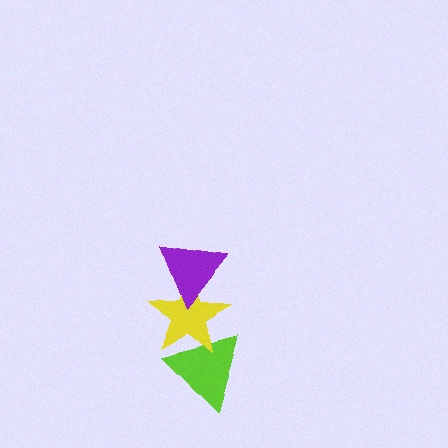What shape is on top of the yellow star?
The purple triangle is on top of the yellow star.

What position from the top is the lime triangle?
The lime triangle is 3rd from the top.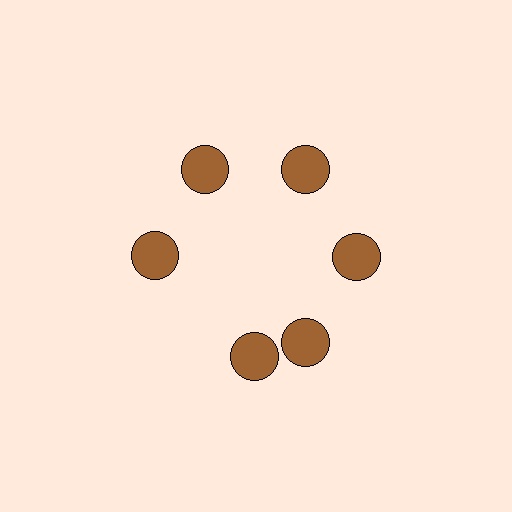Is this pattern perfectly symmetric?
No. The 6 brown circles are arranged in a ring, but one element near the 7 o'clock position is rotated out of alignment along the ring, breaking the 6-fold rotational symmetry.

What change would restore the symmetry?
The symmetry would be restored by rotating it back into even spacing with its neighbors so that all 6 circles sit at equal angles and equal distance from the center.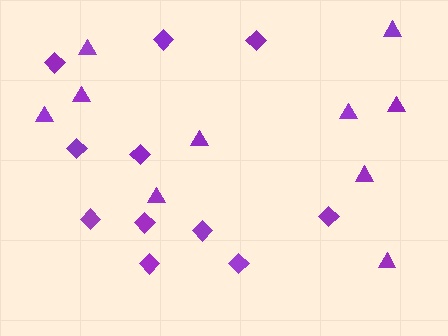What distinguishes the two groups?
There are 2 groups: one group of diamonds (11) and one group of triangles (10).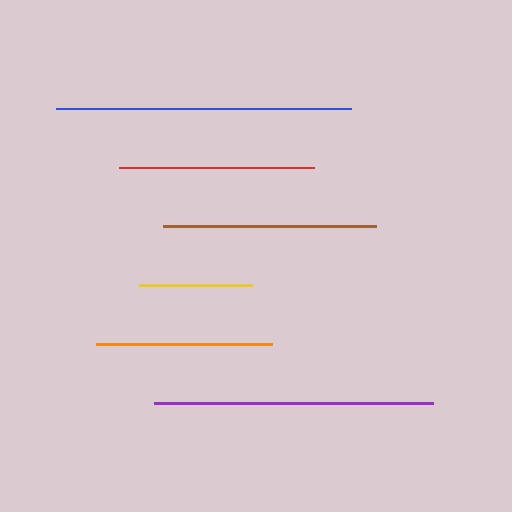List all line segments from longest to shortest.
From longest to shortest: blue, purple, brown, red, orange, yellow.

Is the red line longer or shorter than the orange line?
The red line is longer than the orange line.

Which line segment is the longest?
The blue line is the longest at approximately 295 pixels.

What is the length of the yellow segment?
The yellow segment is approximately 113 pixels long.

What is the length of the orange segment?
The orange segment is approximately 176 pixels long.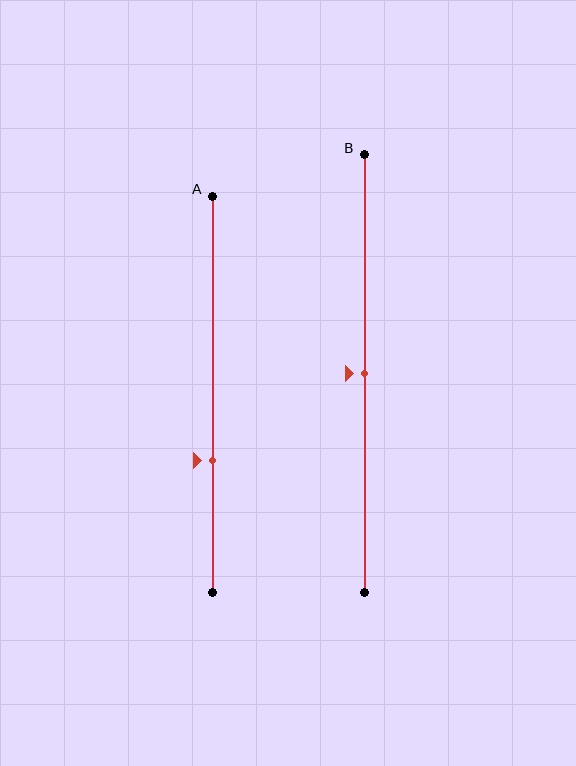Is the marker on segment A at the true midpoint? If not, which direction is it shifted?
No, the marker on segment A is shifted downward by about 17% of the segment length.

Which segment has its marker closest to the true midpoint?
Segment B has its marker closest to the true midpoint.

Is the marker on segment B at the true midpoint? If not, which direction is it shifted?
Yes, the marker on segment B is at the true midpoint.